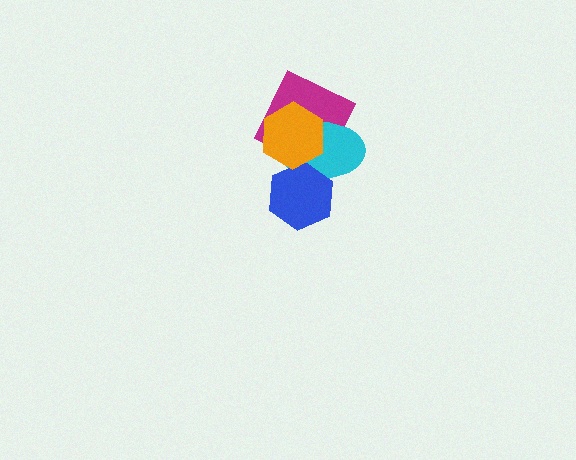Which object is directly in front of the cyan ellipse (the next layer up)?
The blue hexagon is directly in front of the cyan ellipse.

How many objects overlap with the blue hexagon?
2 objects overlap with the blue hexagon.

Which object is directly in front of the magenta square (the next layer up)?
The cyan ellipse is directly in front of the magenta square.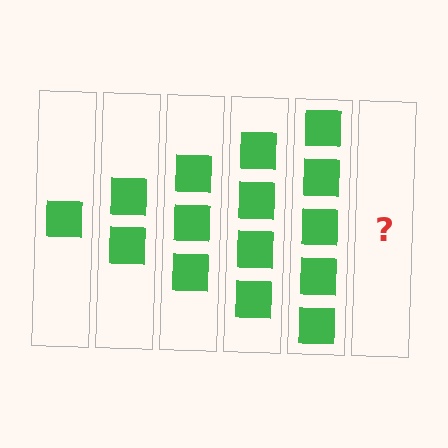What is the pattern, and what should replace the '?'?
The pattern is that each step adds one more square. The '?' should be 6 squares.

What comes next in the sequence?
The next element should be 6 squares.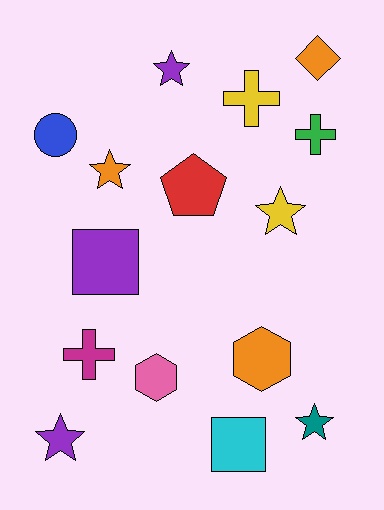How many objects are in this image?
There are 15 objects.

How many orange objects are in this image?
There are 3 orange objects.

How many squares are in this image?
There are 2 squares.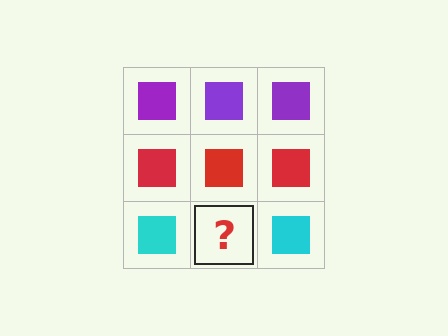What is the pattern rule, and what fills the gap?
The rule is that each row has a consistent color. The gap should be filled with a cyan square.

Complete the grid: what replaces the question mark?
The question mark should be replaced with a cyan square.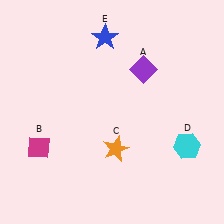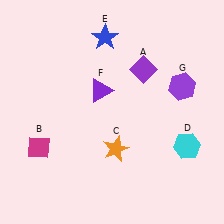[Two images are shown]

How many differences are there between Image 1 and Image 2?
There are 2 differences between the two images.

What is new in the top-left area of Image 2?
A purple triangle (F) was added in the top-left area of Image 2.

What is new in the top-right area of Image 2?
A purple hexagon (G) was added in the top-right area of Image 2.